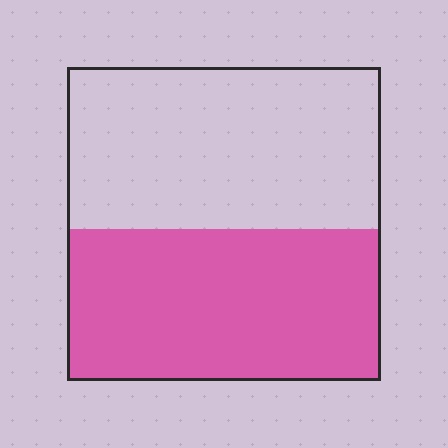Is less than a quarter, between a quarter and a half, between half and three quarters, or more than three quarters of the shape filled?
Between a quarter and a half.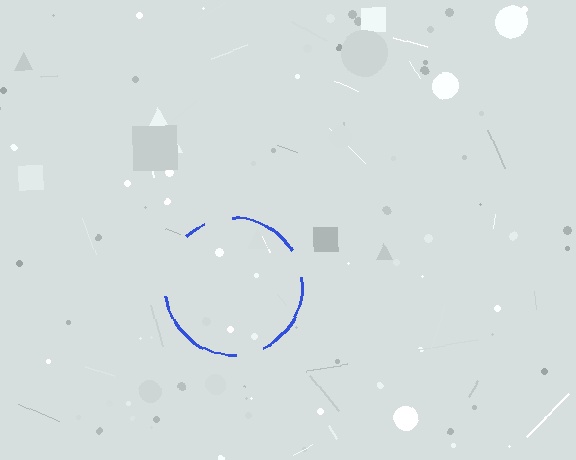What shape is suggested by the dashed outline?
The dashed outline suggests a circle.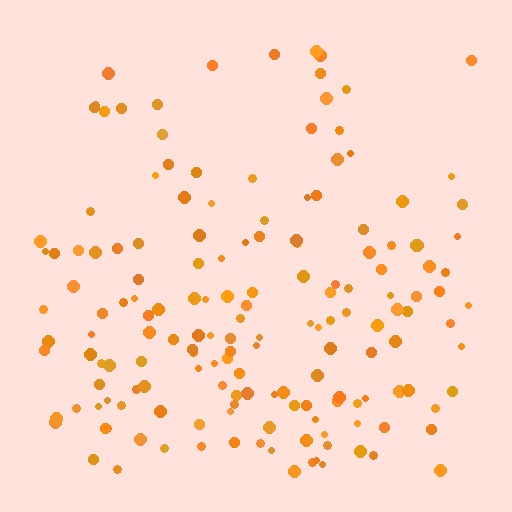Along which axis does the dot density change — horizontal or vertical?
Vertical.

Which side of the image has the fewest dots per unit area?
The top.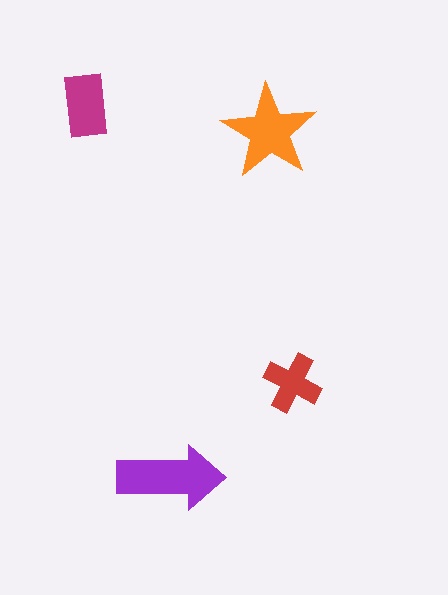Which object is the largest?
The purple arrow.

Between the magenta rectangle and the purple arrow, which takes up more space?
The purple arrow.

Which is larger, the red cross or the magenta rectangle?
The magenta rectangle.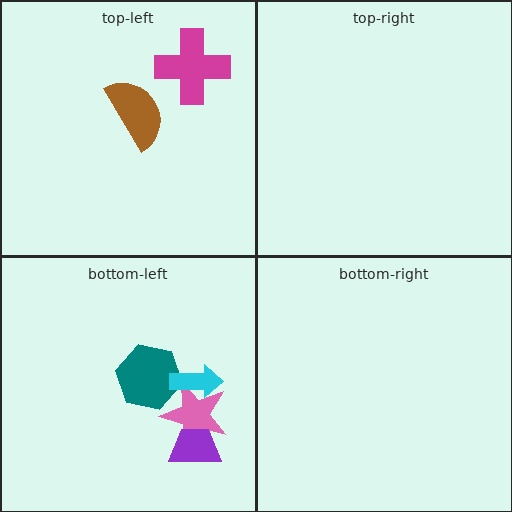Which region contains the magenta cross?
The top-left region.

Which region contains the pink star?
The bottom-left region.